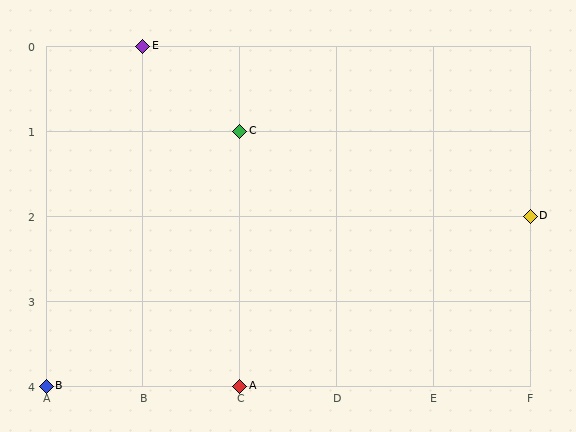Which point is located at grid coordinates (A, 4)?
Point B is at (A, 4).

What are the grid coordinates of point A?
Point A is at grid coordinates (C, 4).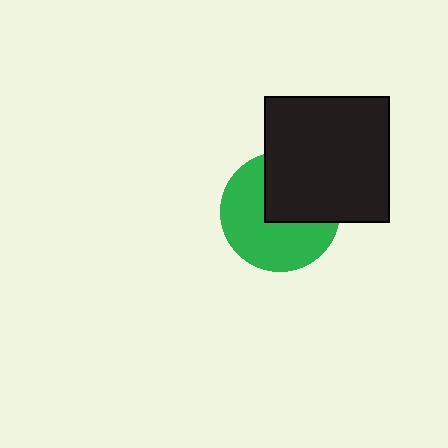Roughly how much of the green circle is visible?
About half of it is visible (roughly 59%).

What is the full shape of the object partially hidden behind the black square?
The partially hidden object is a green circle.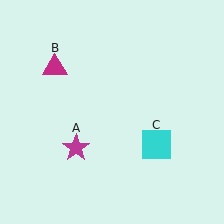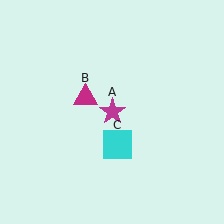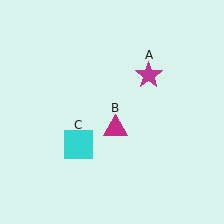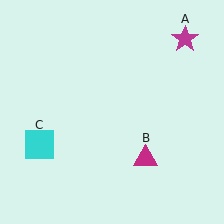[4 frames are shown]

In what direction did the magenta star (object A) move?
The magenta star (object A) moved up and to the right.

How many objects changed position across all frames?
3 objects changed position: magenta star (object A), magenta triangle (object B), cyan square (object C).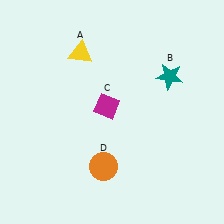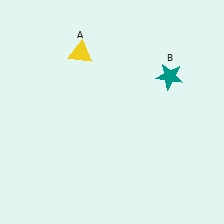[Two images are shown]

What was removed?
The orange circle (D), the magenta diamond (C) were removed in Image 2.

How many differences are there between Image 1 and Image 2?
There are 2 differences between the two images.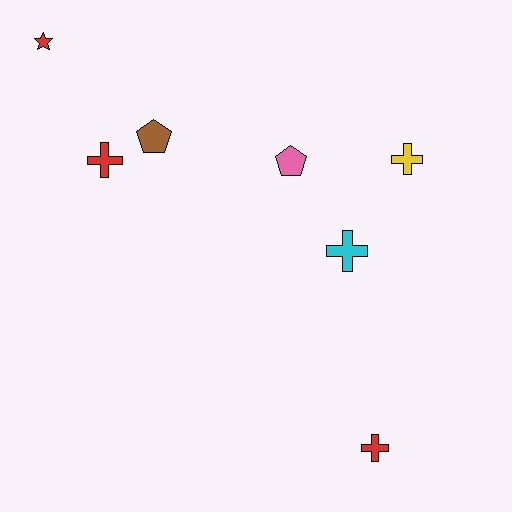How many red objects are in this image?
There are 3 red objects.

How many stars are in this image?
There is 1 star.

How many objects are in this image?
There are 7 objects.